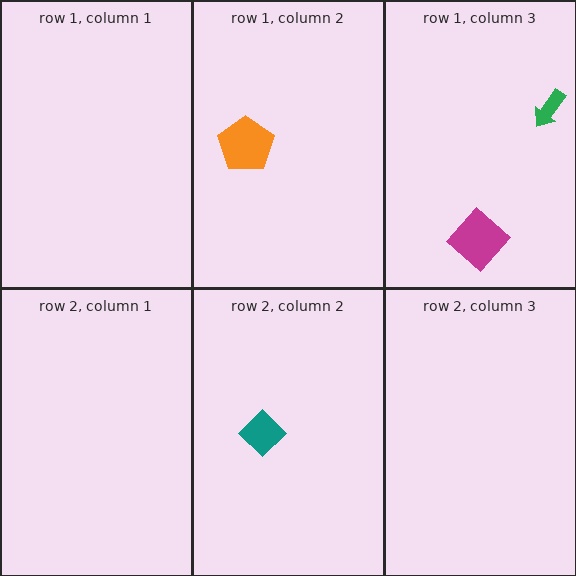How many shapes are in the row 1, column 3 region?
2.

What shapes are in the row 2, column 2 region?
The teal diamond.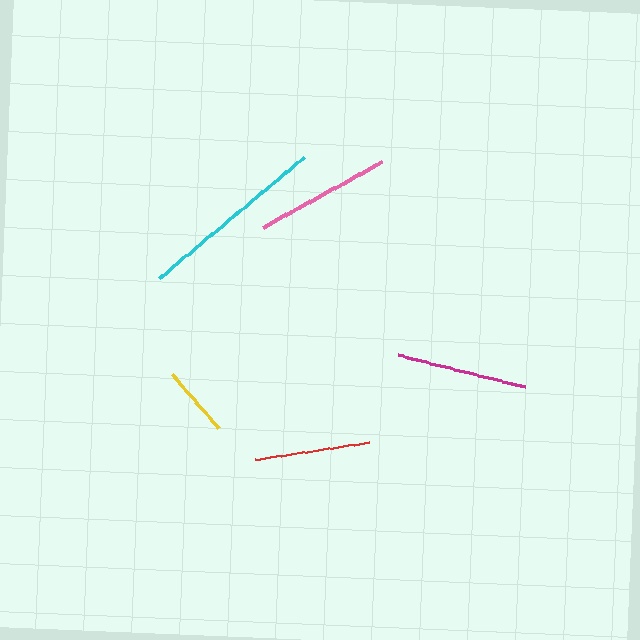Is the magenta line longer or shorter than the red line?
The magenta line is longer than the red line.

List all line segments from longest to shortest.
From longest to shortest: cyan, pink, magenta, red, yellow.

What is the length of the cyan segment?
The cyan segment is approximately 190 pixels long.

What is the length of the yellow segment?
The yellow segment is approximately 71 pixels long.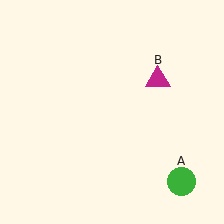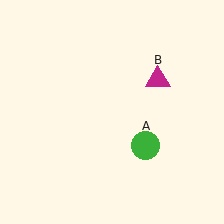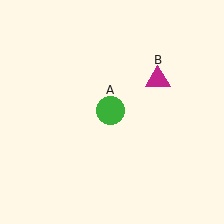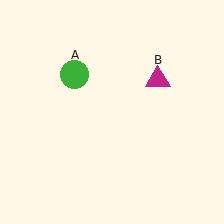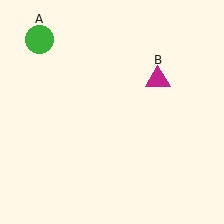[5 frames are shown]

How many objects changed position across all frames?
1 object changed position: green circle (object A).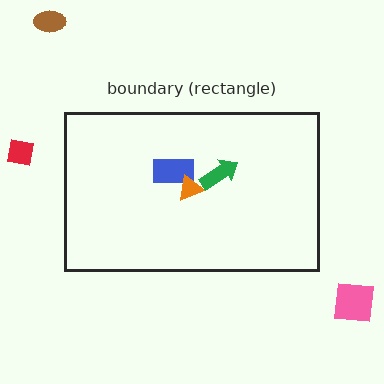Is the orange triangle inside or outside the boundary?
Inside.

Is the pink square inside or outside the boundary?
Outside.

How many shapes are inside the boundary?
3 inside, 3 outside.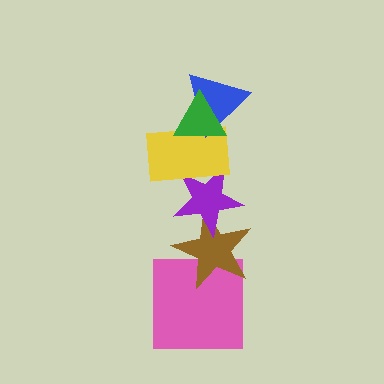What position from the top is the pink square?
The pink square is 6th from the top.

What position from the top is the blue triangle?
The blue triangle is 2nd from the top.